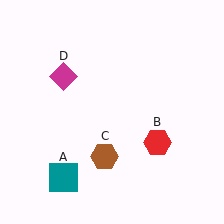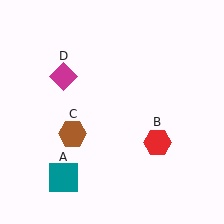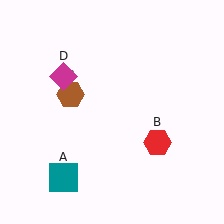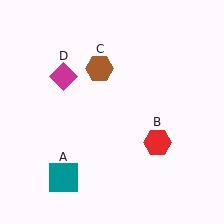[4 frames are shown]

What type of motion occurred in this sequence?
The brown hexagon (object C) rotated clockwise around the center of the scene.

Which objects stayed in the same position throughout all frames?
Teal square (object A) and red hexagon (object B) and magenta diamond (object D) remained stationary.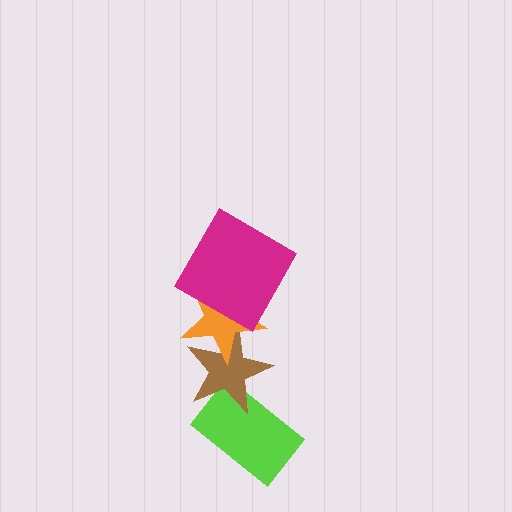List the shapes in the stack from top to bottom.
From top to bottom: the magenta square, the orange star, the brown star, the lime rectangle.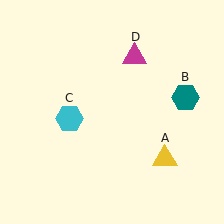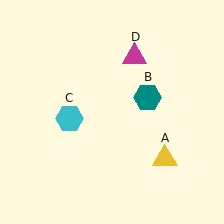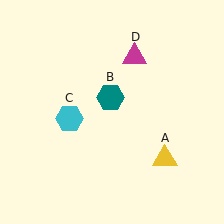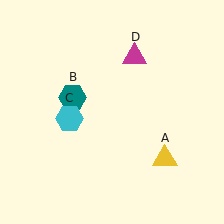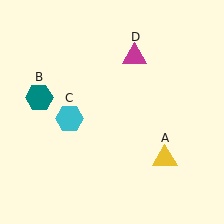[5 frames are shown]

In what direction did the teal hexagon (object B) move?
The teal hexagon (object B) moved left.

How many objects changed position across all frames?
1 object changed position: teal hexagon (object B).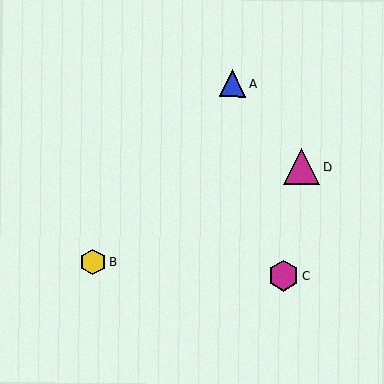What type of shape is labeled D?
Shape D is a magenta triangle.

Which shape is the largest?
The magenta triangle (labeled D) is the largest.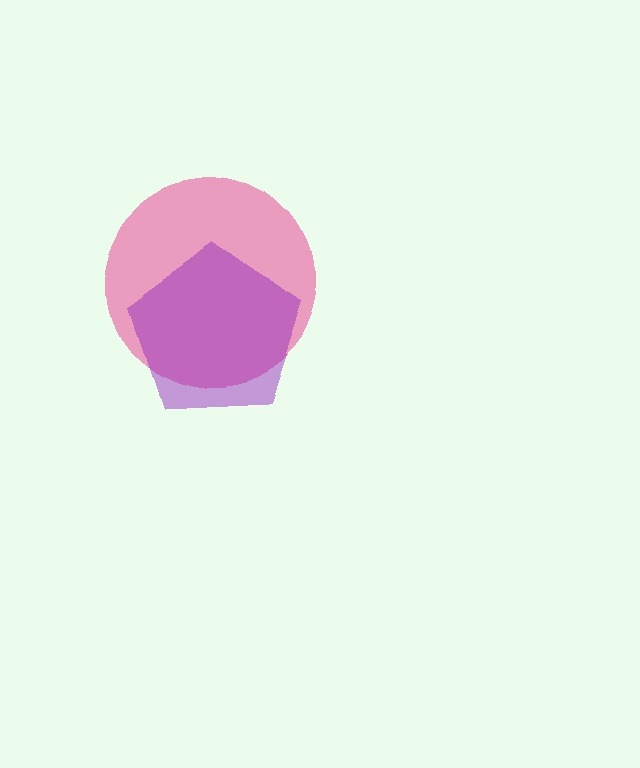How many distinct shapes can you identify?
There are 2 distinct shapes: a pink circle, a purple pentagon.